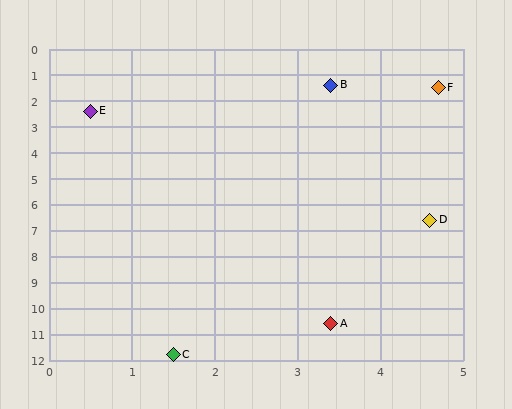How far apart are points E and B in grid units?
Points E and B are about 3.1 grid units apart.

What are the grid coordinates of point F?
Point F is at approximately (4.7, 1.5).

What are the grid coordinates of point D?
Point D is at approximately (4.6, 6.6).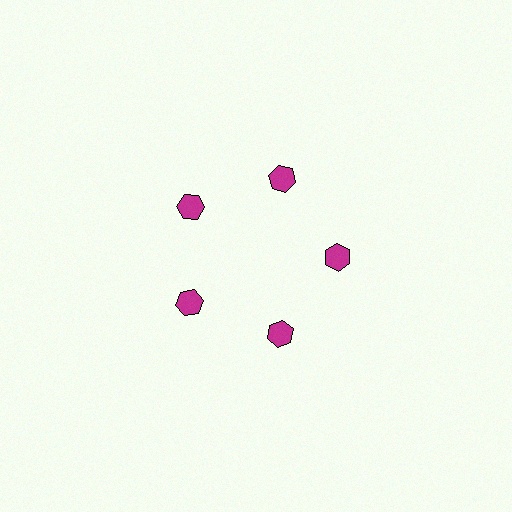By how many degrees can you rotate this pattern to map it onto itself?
The pattern maps onto itself every 72 degrees of rotation.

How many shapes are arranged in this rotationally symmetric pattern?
There are 5 shapes, arranged in 5 groups of 1.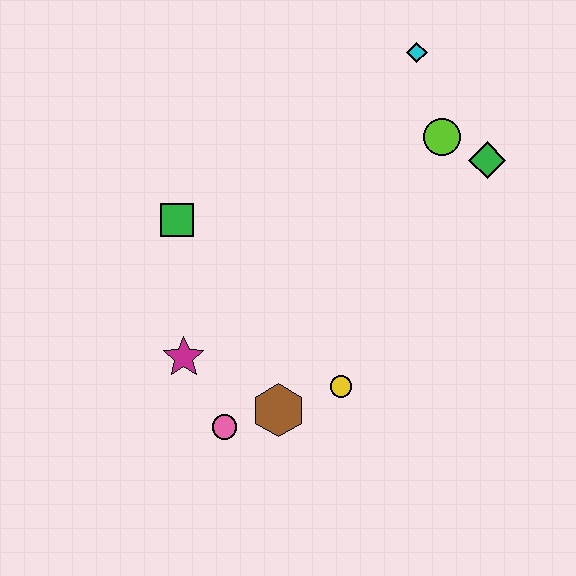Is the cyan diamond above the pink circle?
Yes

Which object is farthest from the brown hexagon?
The cyan diamond is farthest from the brown hexagon.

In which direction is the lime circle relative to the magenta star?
The lime circle is to the right of the magenta star.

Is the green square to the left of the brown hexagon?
Yes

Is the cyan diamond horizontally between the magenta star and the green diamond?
Yes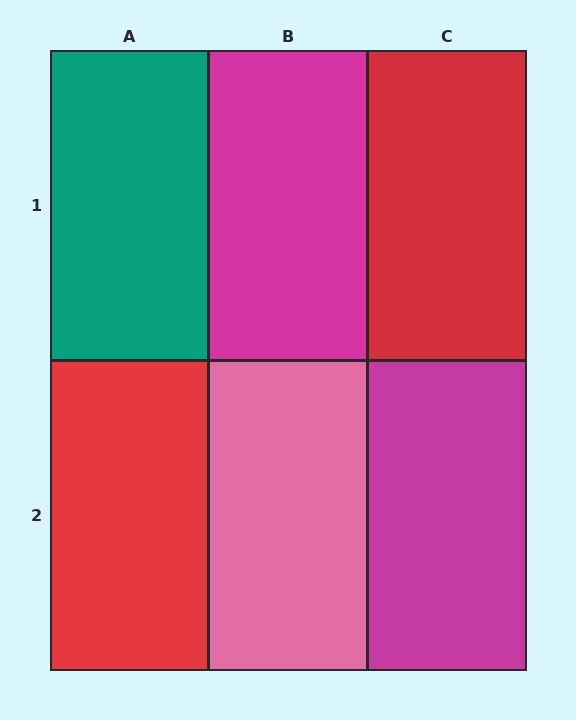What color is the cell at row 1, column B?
Magenta.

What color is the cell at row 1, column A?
Teal.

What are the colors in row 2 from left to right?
Red, pink, magenta.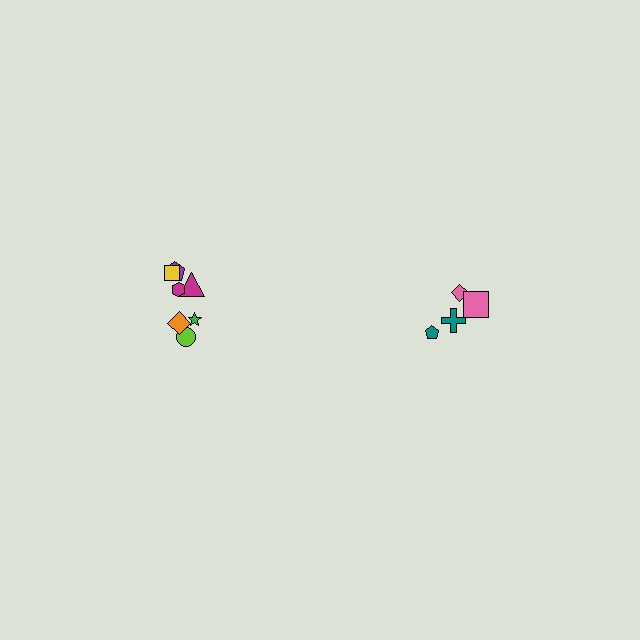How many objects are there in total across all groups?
There are 12 objects.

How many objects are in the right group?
There are 5 objects.